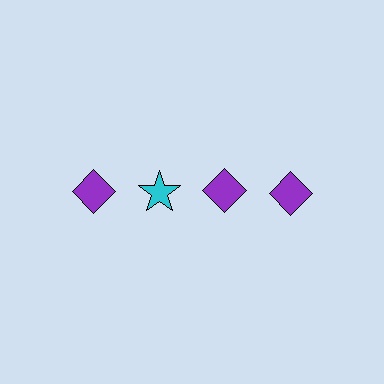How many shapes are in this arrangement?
There are 4 shapes arranged in a grid pattern.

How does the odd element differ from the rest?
It differs in both color (cyan instead of purple) and shape (star instead of diamond).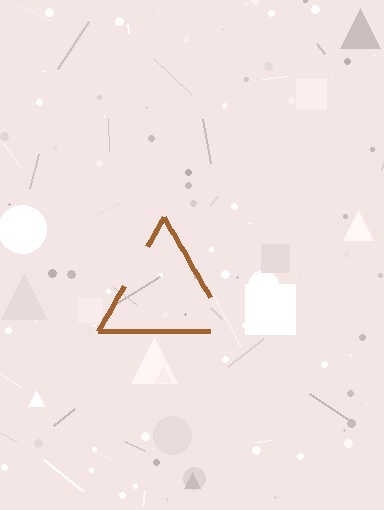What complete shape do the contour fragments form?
The contour fragments form a triangle.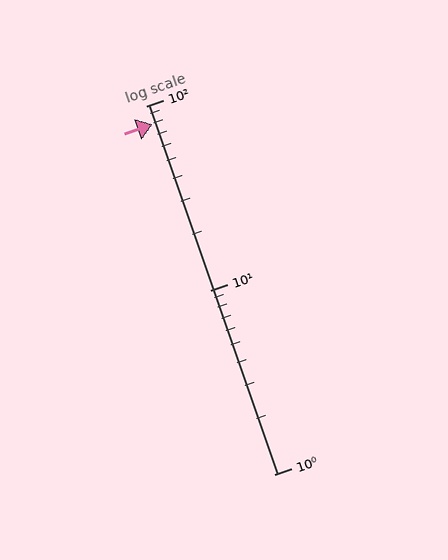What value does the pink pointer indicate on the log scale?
The pointer indicates approximately 79.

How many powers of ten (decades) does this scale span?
The scale spans 2 decades, from 1 to 100.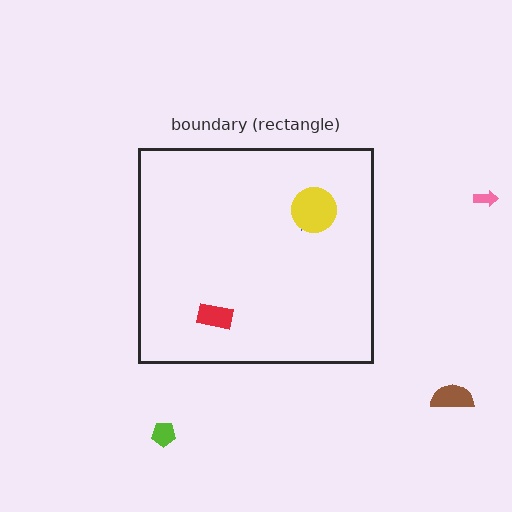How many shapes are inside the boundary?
3 inside, 3 outside.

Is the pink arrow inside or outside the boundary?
Outside.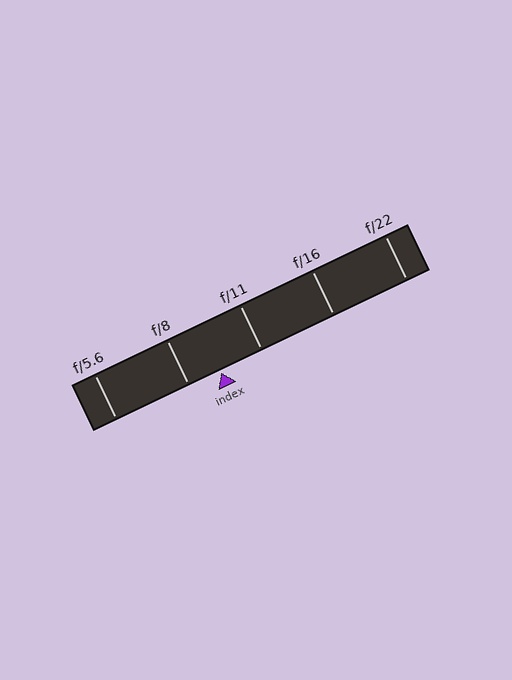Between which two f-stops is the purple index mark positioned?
The index mark is between f/8 and f/11.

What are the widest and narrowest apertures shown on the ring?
The widest aperture shown is f/5.6 and the narrowest is f/22.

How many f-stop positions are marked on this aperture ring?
There are 5 f-stop positions marked.